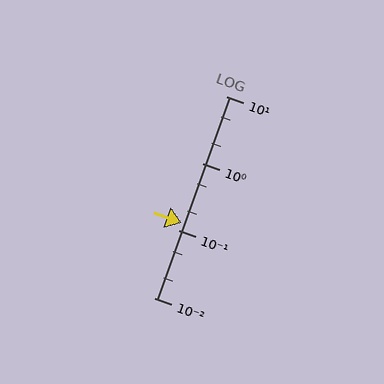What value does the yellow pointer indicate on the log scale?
The pointer indicates approximately 0.13.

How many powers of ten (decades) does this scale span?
The scale spans 3 decades, from 0.01 to 10.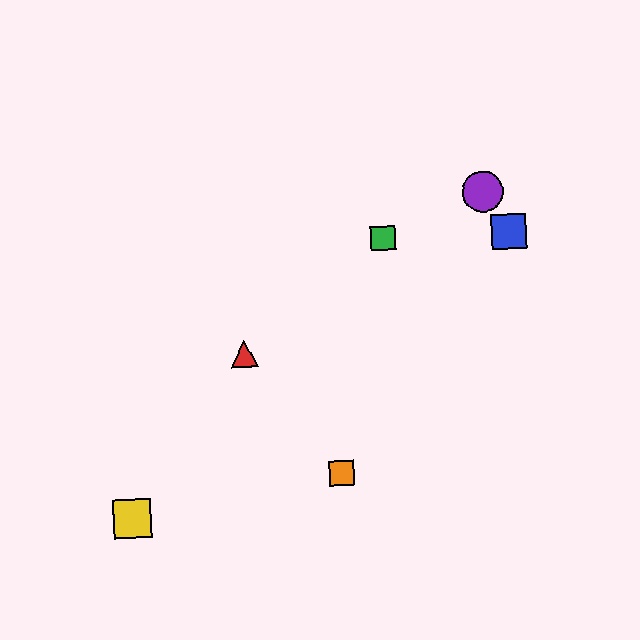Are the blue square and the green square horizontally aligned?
Yes, both are at y≈232.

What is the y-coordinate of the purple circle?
The purple circle is at y≈191.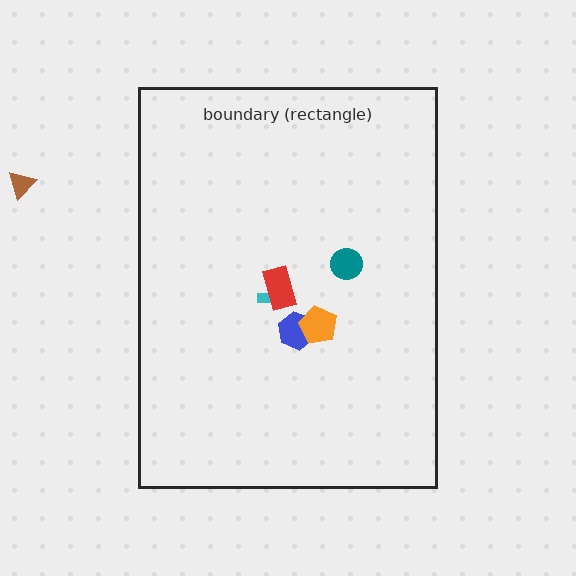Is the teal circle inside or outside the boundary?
Inside.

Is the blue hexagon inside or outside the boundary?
Inside.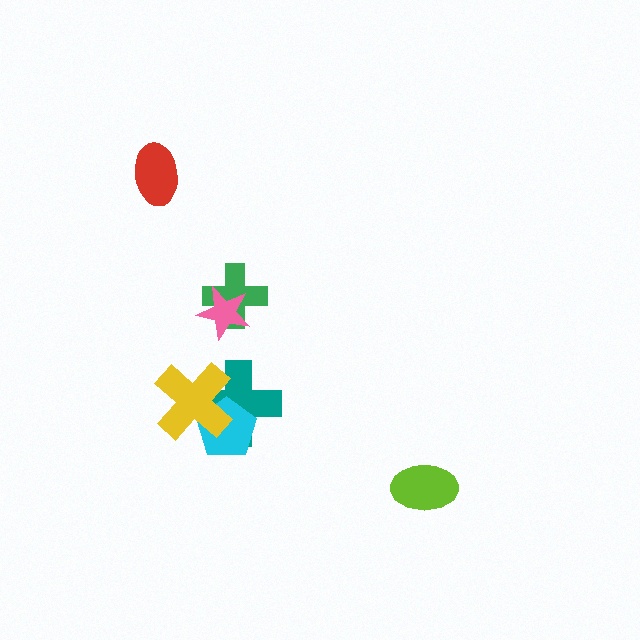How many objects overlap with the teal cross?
2 objects overlap with the teal cross.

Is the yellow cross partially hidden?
No, no other shape covers it.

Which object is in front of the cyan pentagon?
The yellow cross is in front of the cyan pentagon.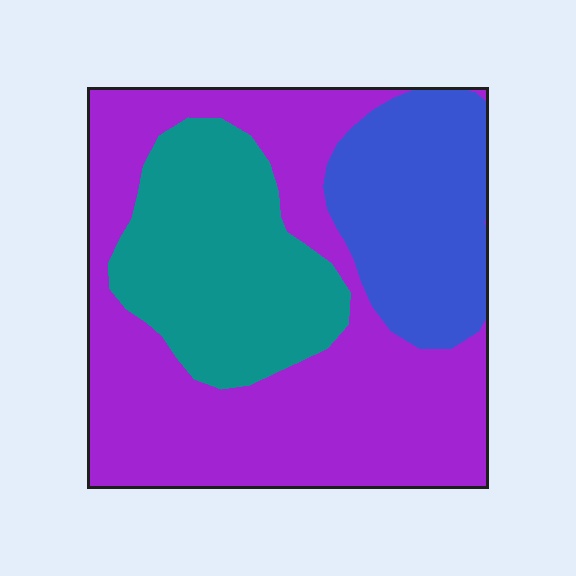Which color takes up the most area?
Purple, at roughly 55%.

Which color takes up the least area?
Blue, at roughly 20%.